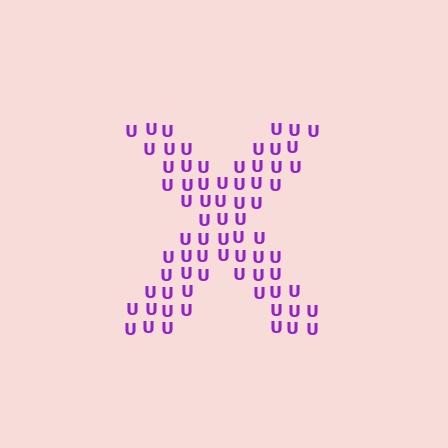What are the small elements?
The small elements are letter U's.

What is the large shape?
The large shape is the letter X.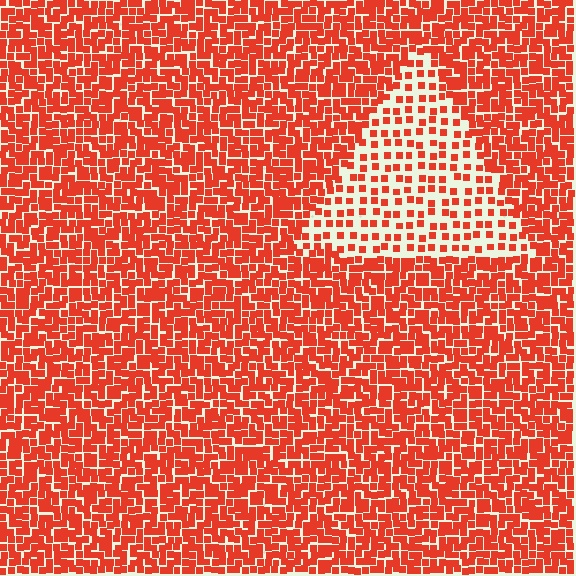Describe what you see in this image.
The image contains small red elements arranged at two different densities. A triangle-shaped region is visible where the elements are less densely packed than the surrounding area.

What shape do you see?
I see a triangle.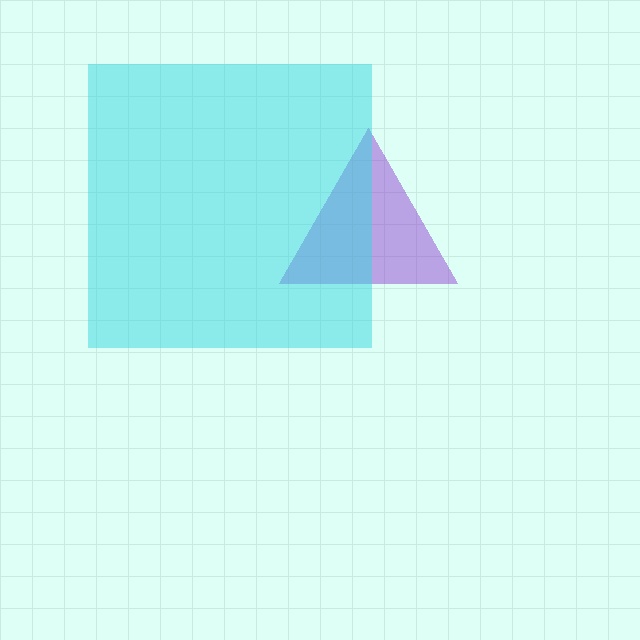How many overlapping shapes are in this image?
There are 2 overlapping shapes in the image.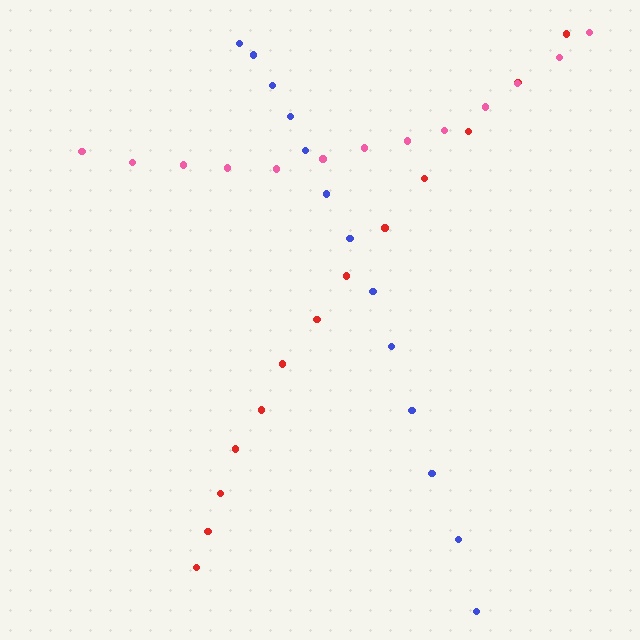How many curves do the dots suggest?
There are 3 distinct paths.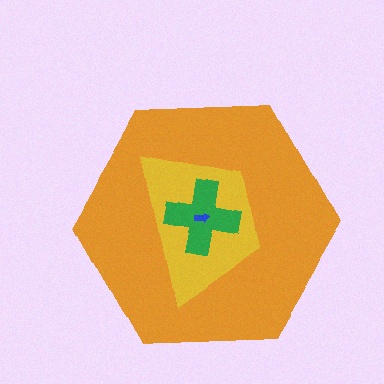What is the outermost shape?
The orange hexagon.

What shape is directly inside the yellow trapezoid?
The green cross.